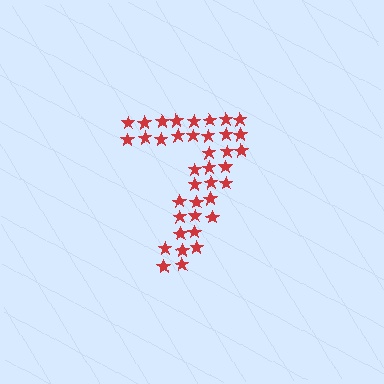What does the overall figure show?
The overall figure shows the digit 7.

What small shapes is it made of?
It is made of small stars.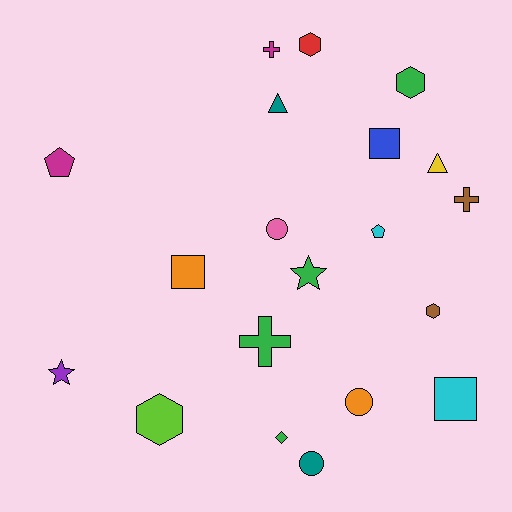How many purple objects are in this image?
There is 1 purple object.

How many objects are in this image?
There are 20 objects.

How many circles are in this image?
There are 3 circles.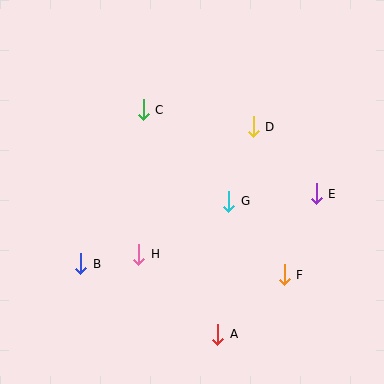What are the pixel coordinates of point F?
Point F is at (284, 275).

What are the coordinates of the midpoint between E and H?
The midpoint between E and H is at (228, 224).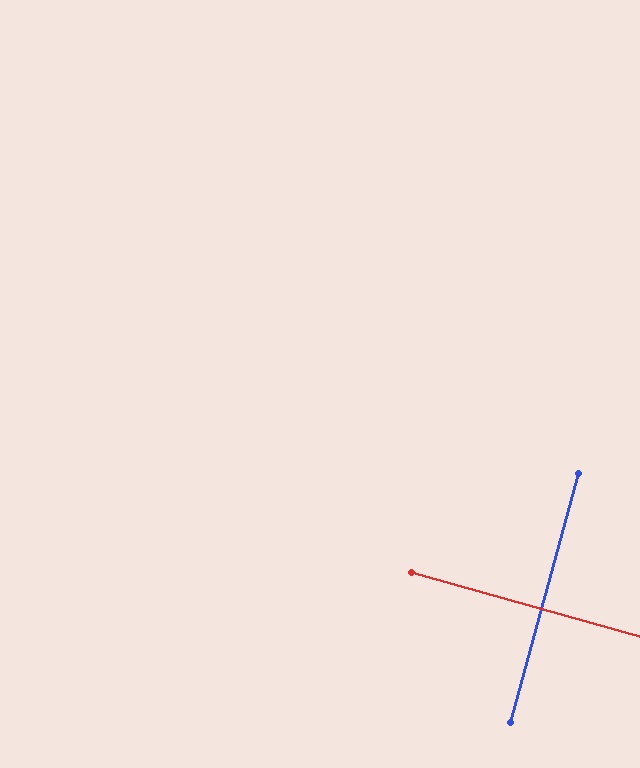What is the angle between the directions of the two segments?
Approximately 90 degrees.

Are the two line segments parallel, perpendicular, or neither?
Perpendicular — they meet at approximately 90°.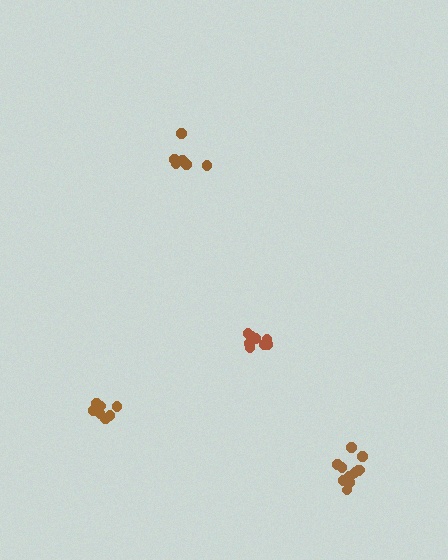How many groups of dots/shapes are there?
There are 4 groups.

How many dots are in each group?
Group 1: 7 dots, Group 2: 11 dots, Group 3: 6 dots, Group 4: 8 dots (32 total).